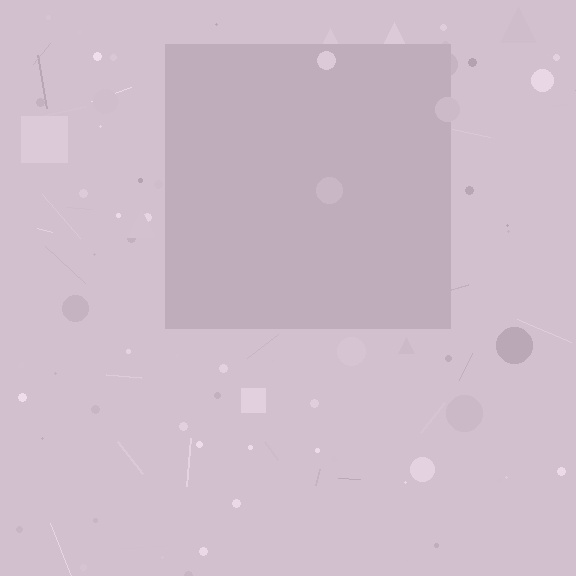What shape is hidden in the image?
A square is hidden in the image.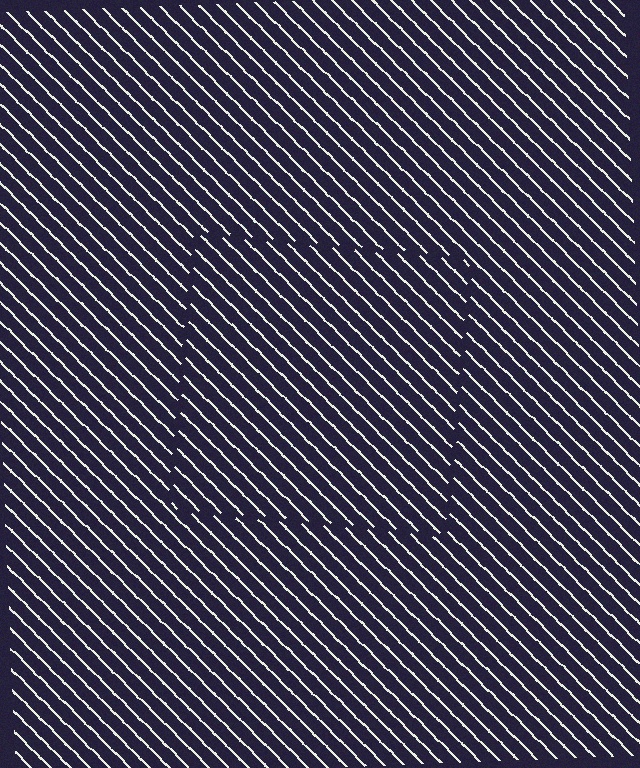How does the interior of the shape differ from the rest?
The interior of the shape contains the same grating, shifted by half a period — the contour is defined by the phase discontinuity where line-ends from the inner and outer gratings abut.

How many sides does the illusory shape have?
4 sides — the line-ends trace a square.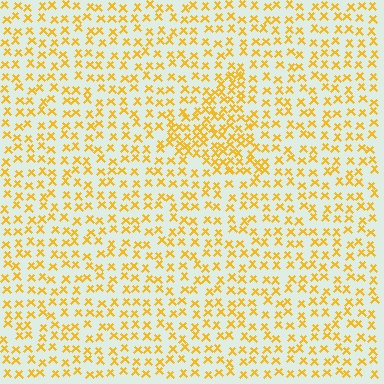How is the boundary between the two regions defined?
The boundary is defined by a change in element density (approximately 1.8x ratio). All elements are the same color, size, and shape.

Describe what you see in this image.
The image contains small yellow elements arranged at two different densities. A triangle-shaped region is visible where the elements are more densely packed than the surrounding area.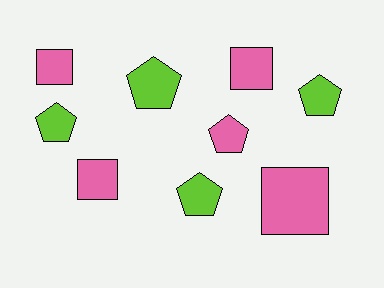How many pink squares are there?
There are 4 pink squares.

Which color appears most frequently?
Pink, with 5 objects.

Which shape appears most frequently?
Pentagon, with 5 objects.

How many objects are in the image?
There are 9 objects.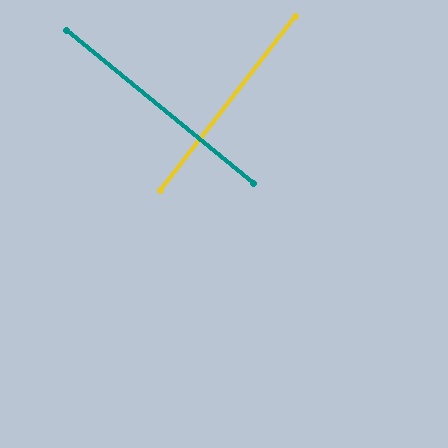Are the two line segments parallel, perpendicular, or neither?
Perpendicular — they meet at approximately 89°.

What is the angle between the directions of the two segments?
Approximately 89 degrees.